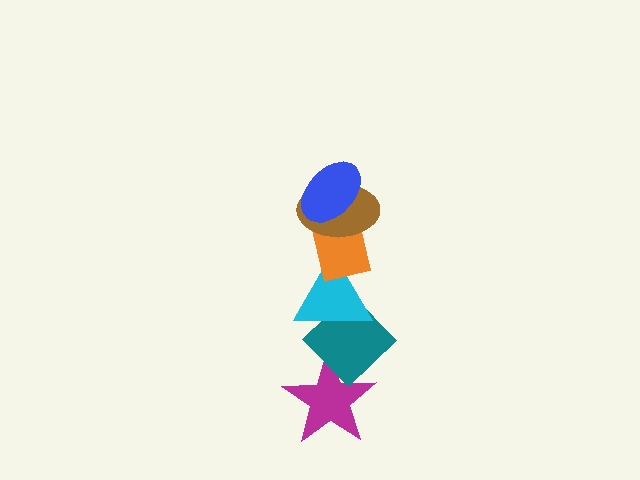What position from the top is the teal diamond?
The teal diamond is 5th from the top.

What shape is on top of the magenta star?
The teal diamond is on top of the magenta star.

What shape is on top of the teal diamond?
The cyan triangle is on top of the teal diamond.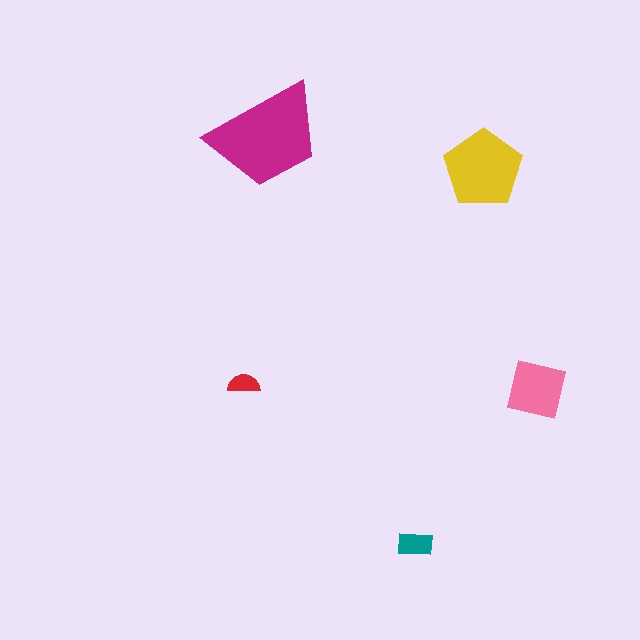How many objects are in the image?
There are 5 objects in the image.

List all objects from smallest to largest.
The red semicircle, the teal rectangle, the pink square, the yellow pentagon, the magenta trapezoid.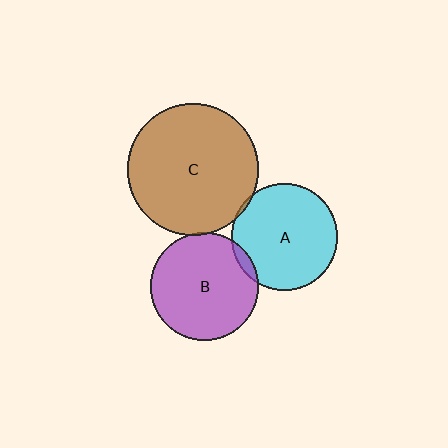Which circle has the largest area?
Circle C (brown).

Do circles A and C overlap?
Yes.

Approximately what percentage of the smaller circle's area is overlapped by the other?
Approximately 5%.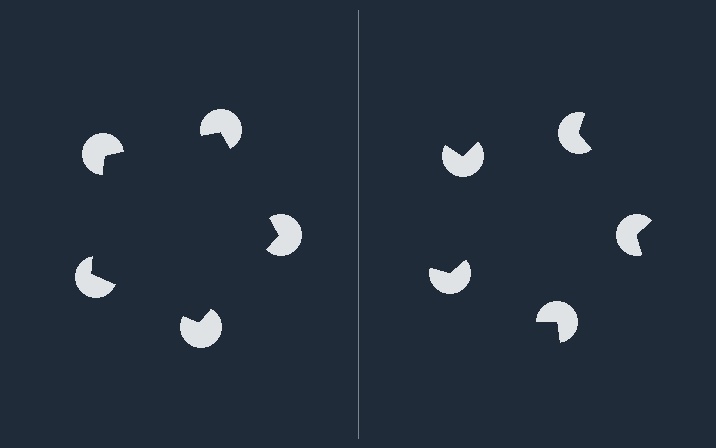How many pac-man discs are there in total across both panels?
10 — 5 on each side.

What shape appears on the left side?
An illusory pentagon.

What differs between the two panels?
The pac-man discs are positioned identically on both sides; only the wedge orientations differ. On the left they align to a pentagon; on the right they are misaligned.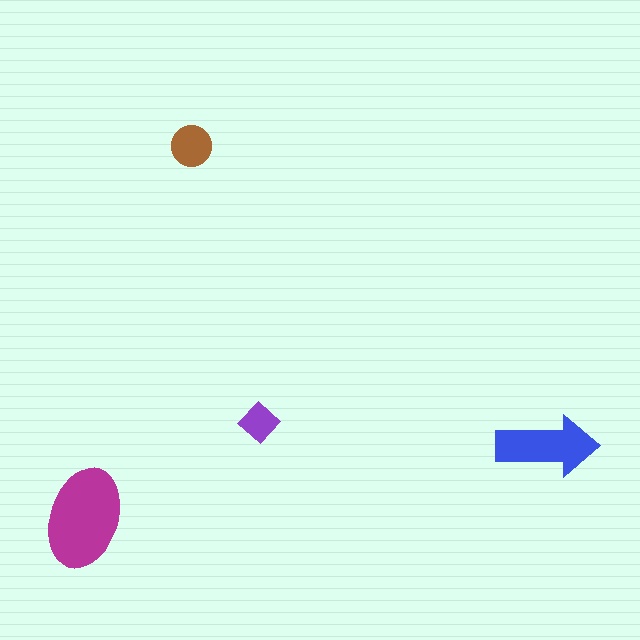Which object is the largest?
The magenta ellipse.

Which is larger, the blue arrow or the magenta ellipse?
The magenta ellipse.